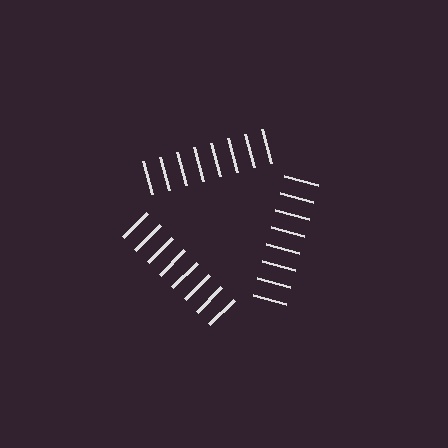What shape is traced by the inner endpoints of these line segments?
An illusory triangle — the line segments terminate on its edges but no continuous stroke is drawn.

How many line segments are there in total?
24 — 8 along each of the 3 edges.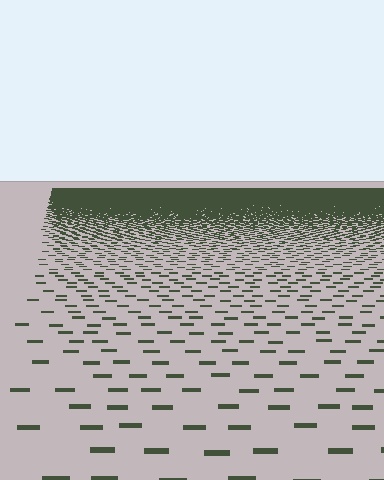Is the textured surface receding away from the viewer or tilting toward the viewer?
The surface is receding away from the viewer. Texture elements get smaller and denser toward the top.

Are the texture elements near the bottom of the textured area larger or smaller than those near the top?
Larger. Near the bottom, elements are closer to the viewer and appear at a bigger on-screen size.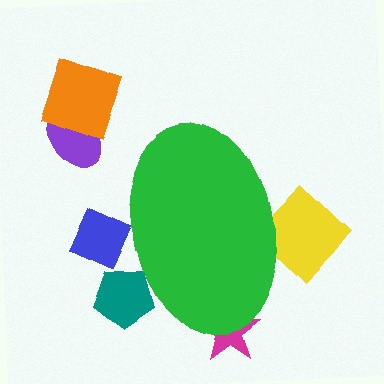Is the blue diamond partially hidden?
Yes, the blue diamond is partially hidden behind the green ellipse.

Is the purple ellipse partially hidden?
No, the purple ellipse is fully visible.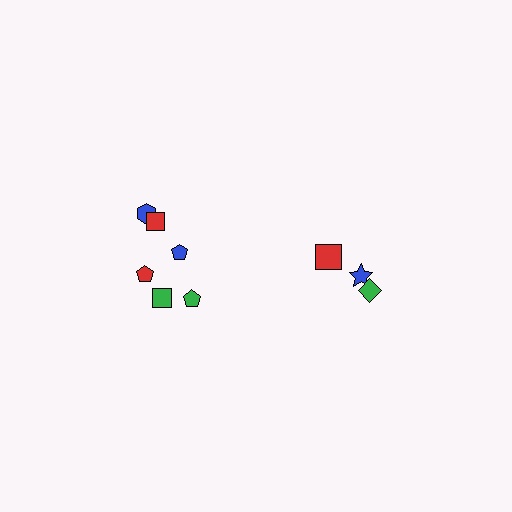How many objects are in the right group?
There are 3 objects.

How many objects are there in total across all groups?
There are 9 objects.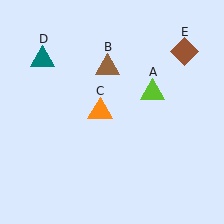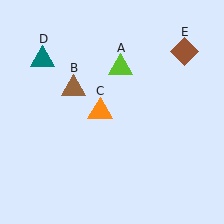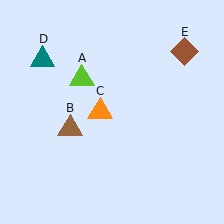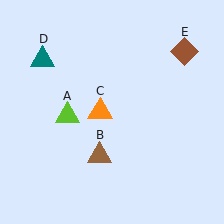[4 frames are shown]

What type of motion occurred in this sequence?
The lime triangle (object A), brown triangle (object B) rotated counterclockwise around the center of the scene.